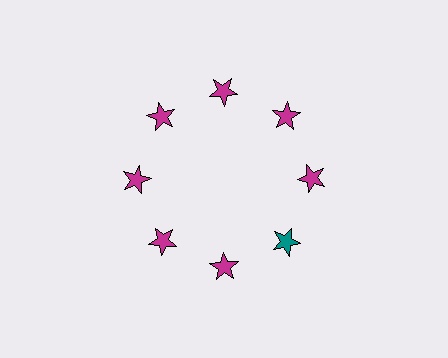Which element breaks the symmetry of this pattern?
The teal star at roughly the 4 o'clock position breaks the symmetry. All other shapes are magenta stars.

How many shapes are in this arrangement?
There are 8 shapes arranged in a ring pattern.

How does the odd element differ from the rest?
It has a different color: teal instead of magenta.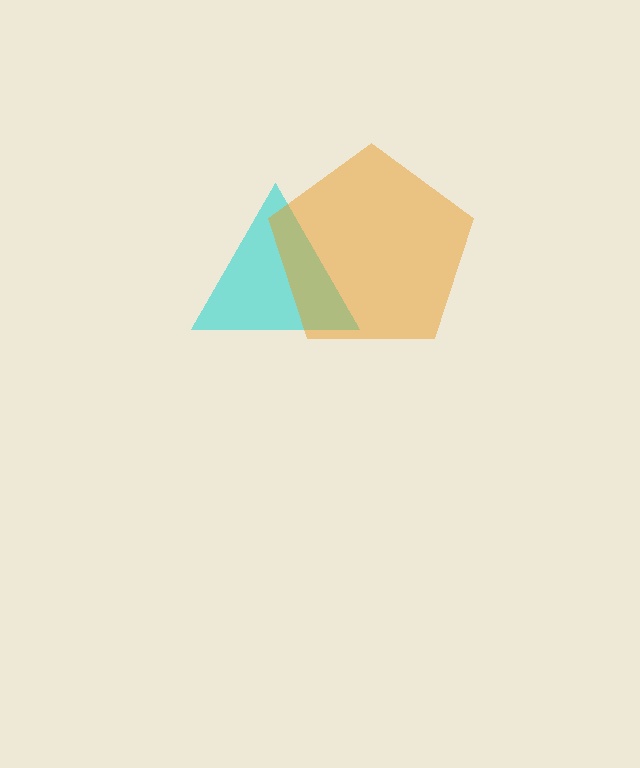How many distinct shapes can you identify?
There are 2 distinct shapes: a cyan triangle, an orange pentagon.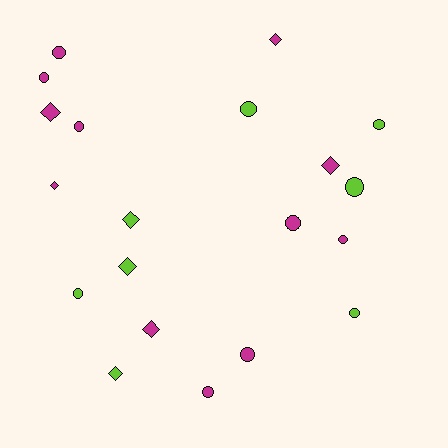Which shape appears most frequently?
Circle, with 12 objects.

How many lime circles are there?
There are 5 lime circles.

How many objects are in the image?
There are 20 objects.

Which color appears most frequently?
Magenta, with 12 objects.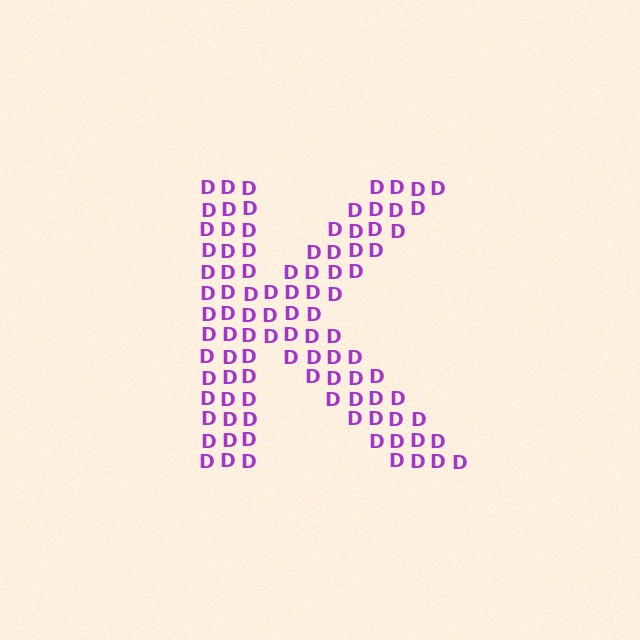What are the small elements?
The small elements are letter D's.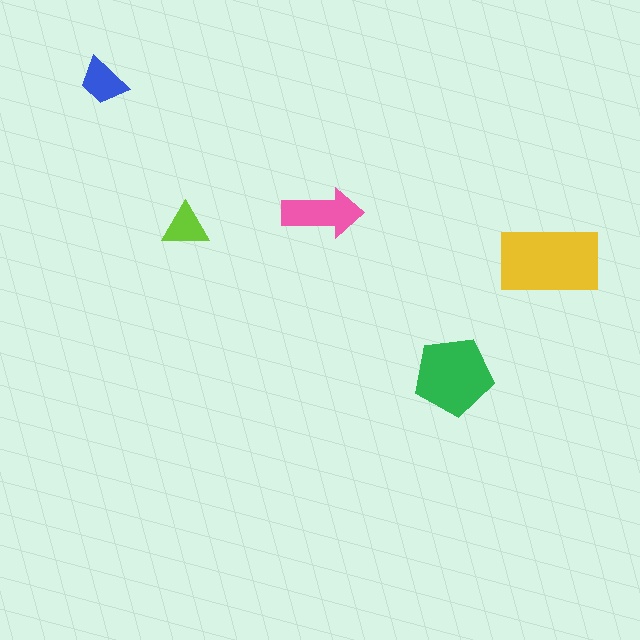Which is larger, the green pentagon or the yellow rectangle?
The yellow rectangle.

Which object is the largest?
The yellow rectangle.